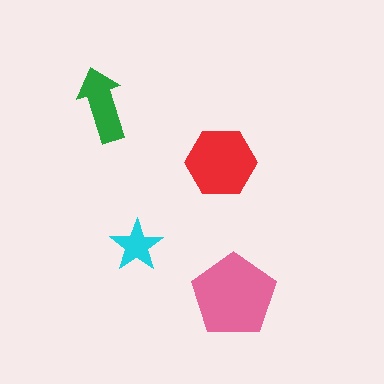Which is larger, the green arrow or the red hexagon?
The red hexagon.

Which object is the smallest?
The cyan star.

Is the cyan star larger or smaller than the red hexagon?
Smaller.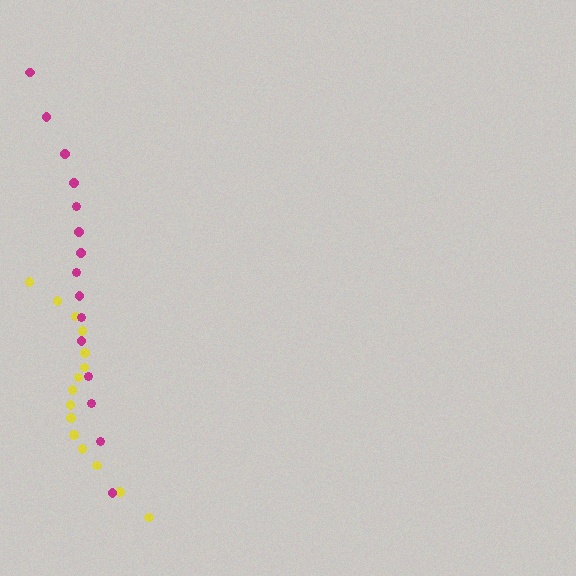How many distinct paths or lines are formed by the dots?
There are 2 distinct paths.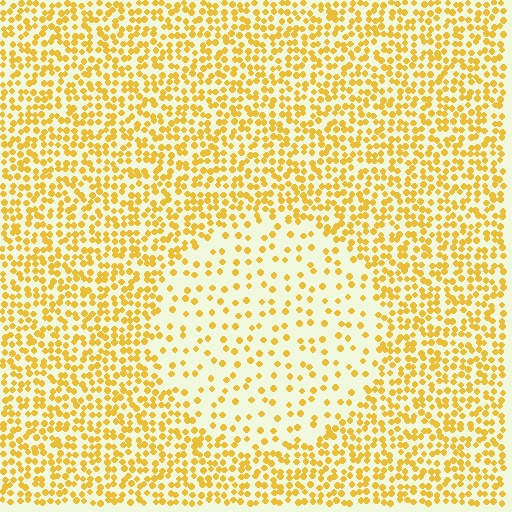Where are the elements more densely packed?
The elements are more densely packed outside the circle boundary.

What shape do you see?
I see a circle.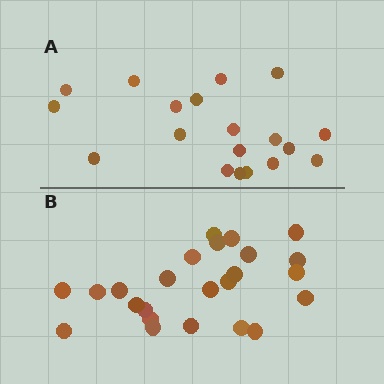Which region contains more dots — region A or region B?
Region B (the bottom region) has more dots.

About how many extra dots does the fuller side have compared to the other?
Region B has about 5 more dots than region A.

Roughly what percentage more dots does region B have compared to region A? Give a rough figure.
About 25% more.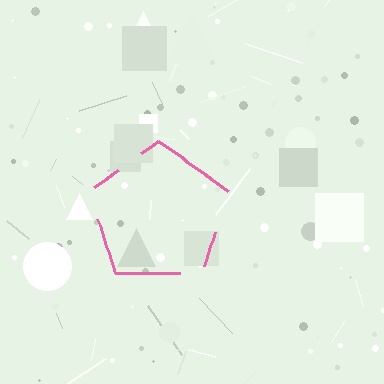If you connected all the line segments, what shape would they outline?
They would outline a pentagon.